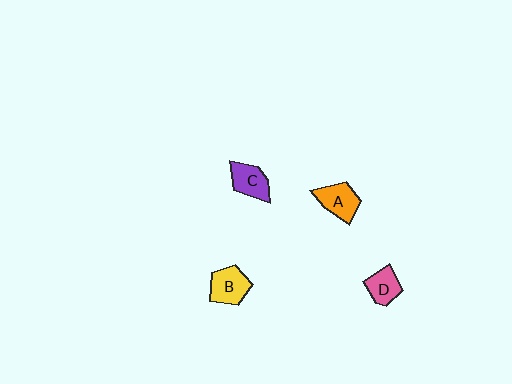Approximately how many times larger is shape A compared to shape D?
Approximately 1.2 times.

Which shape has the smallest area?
Shape D (pink).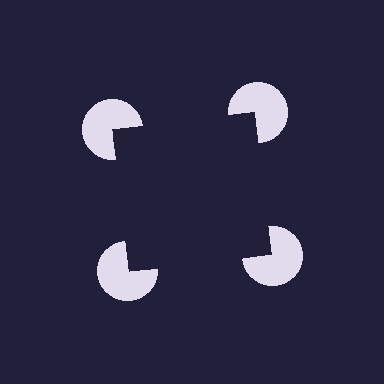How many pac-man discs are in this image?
There are 4 — one at each vertex of the illusory square.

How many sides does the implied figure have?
4 sides.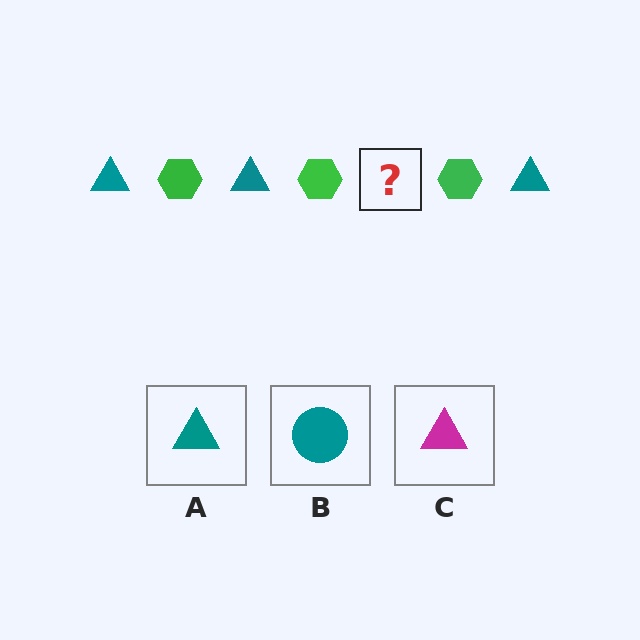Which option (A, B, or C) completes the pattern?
A.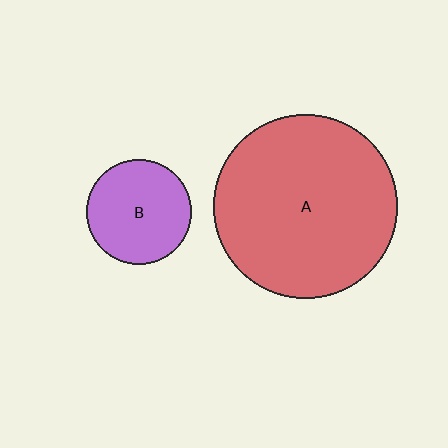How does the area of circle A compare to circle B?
Approximately 3.1 times.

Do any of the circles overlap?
No, none of the circles overlap.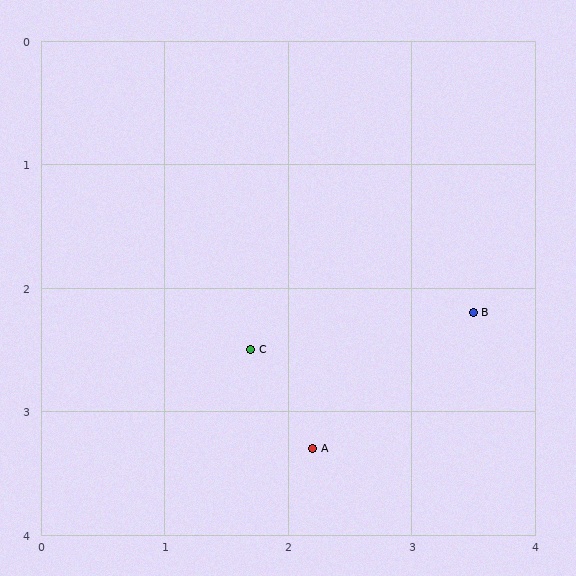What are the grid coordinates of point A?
Point A is at approximately (2.2, 3.3).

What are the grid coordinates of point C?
Point C is at approximately (1.7, 2.5).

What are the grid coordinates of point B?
Point B is at approximately (3.5, 2.2).